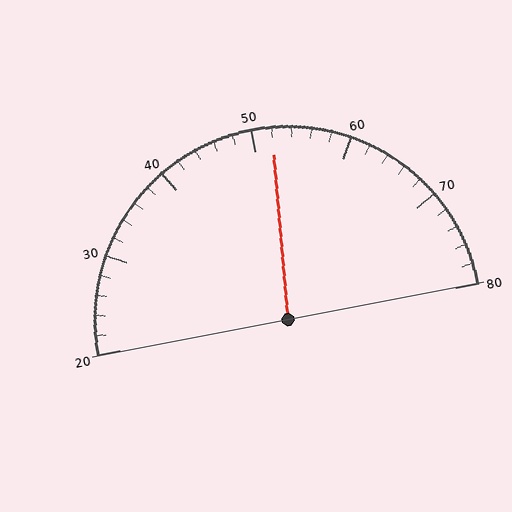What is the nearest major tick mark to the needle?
The nearest major tick mark is 50.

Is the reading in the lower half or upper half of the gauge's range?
The reading is in the upper half of the range (20 to 80).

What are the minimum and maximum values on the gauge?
The gauge ranges from 20 to 80.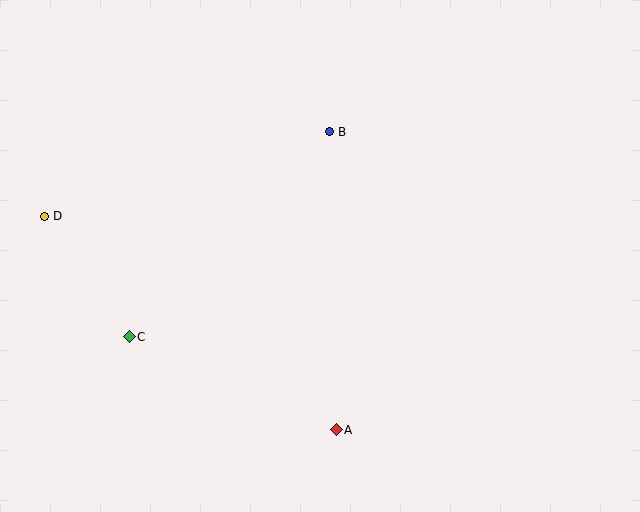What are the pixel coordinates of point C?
Point C is at (129, 337).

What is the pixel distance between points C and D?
The distance between C and D is 147 pixels.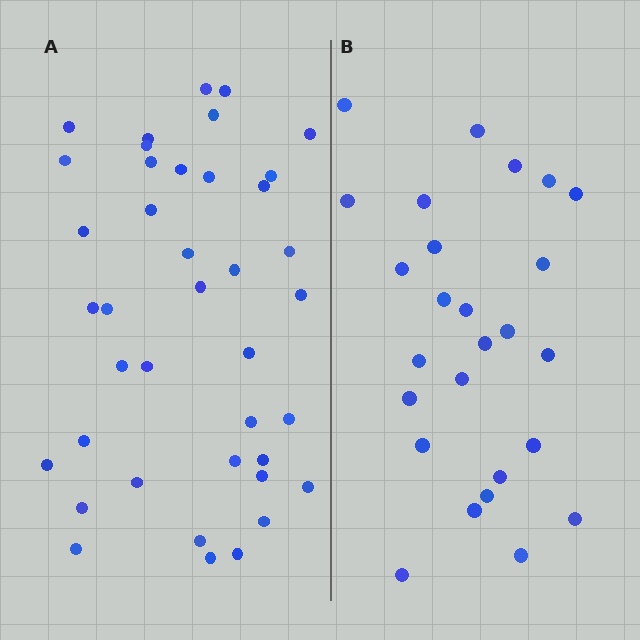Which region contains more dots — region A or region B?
Region A (the left region) has more dots.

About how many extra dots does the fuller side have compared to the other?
Region A has approximately 15 more dots than region B.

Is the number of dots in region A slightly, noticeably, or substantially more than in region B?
Region A has substantially more. The ratio is roughly 1.5 to 1.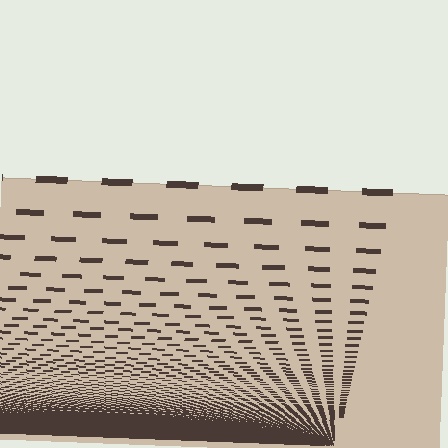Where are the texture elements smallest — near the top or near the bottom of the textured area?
Near the bottom.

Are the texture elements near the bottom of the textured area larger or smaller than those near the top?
Smaller. The gradient is inverted — elements near the bottom are smaller and denser.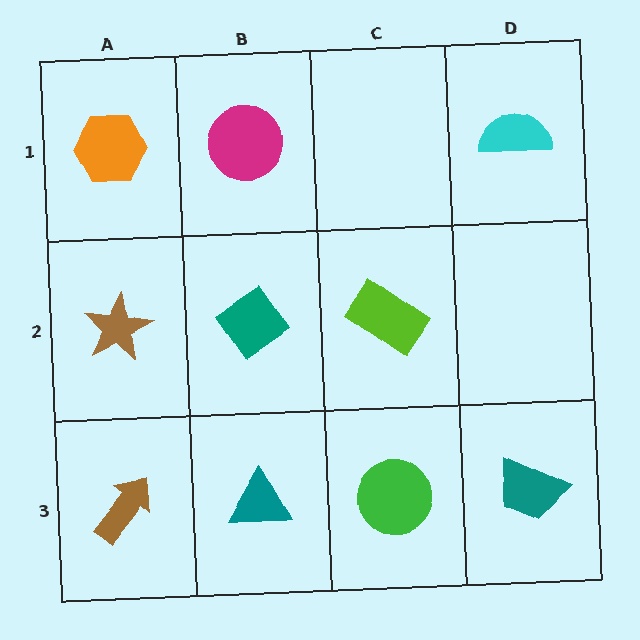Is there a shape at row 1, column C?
No, that cell is empty.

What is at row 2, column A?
A brown star.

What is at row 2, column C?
A lime rectangle.